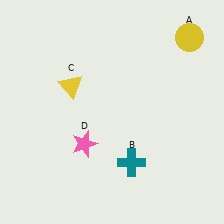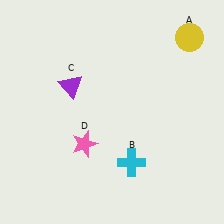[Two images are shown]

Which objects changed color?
B changed from teal to cyan. C changed from yellow to purple.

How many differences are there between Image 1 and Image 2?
There are 2 differences between the two images.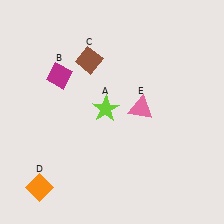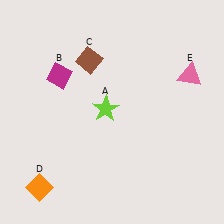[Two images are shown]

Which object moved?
The pink triangle (E) moved right.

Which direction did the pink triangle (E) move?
The pink triangle (E) moved right.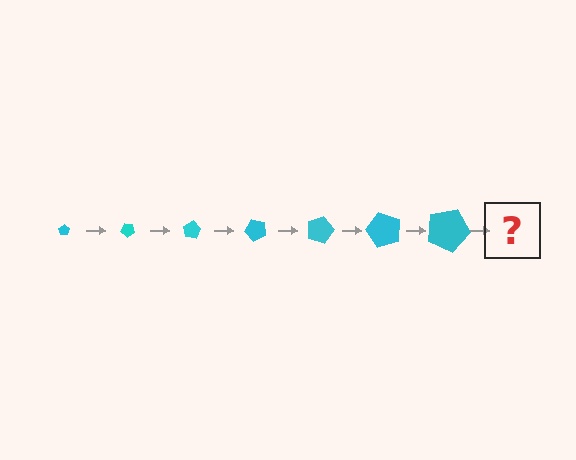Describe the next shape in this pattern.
It should be a pentagon, larger than the previous one and rotated 280 degrees from the start.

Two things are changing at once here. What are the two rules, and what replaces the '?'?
The two rules are that the pentagon grows larger each step and it rotates 40 degrees each step. The '?' should be a pentagon, larger than the previous one and rotated 280 degrees from the start.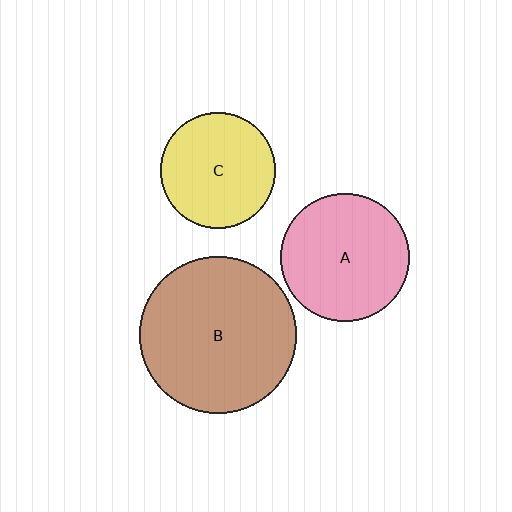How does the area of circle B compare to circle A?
Approximately 1.5 times.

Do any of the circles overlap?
No, none of the circles overlap.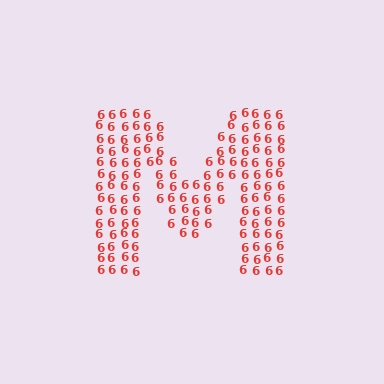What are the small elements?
The small elements are digit 6's.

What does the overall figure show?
The overall figure shows the letter M.